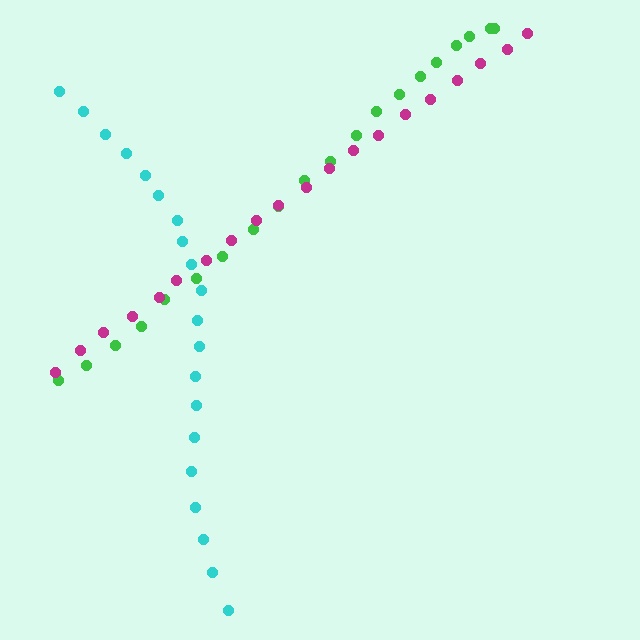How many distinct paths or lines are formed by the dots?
There are 3 distinct paths.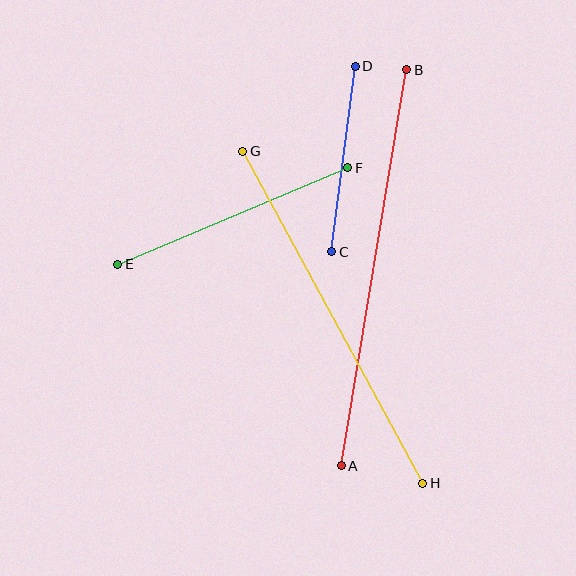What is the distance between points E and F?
The distance is approximately 249 pixels.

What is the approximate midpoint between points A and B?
The midpoint is at approximately (374, 268) pixels.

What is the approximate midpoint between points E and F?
The midpoint is at approximately (233, 216) pixels.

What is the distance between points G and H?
The distance is approximately 378 pixels.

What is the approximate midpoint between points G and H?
The midpoint is at approximately (333, 317) pixels.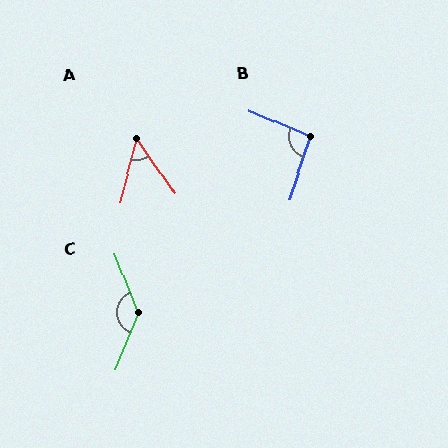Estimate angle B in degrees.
Approximately 94 degrees.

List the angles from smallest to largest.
A (49°), B (94°), C (137°).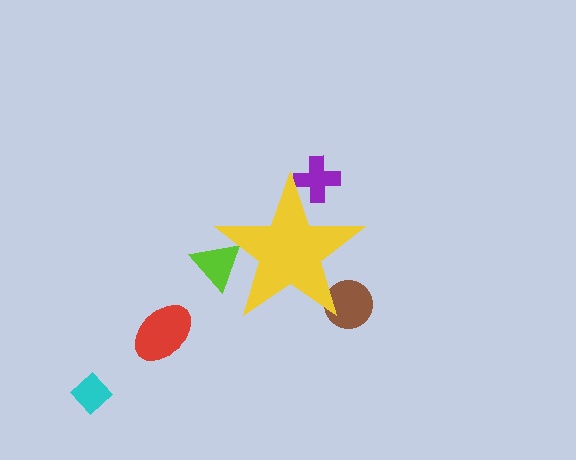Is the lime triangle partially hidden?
Yes, the lime triangle is partially hidden behind the yellow star.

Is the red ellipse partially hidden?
No, the red ellipse is fully visible.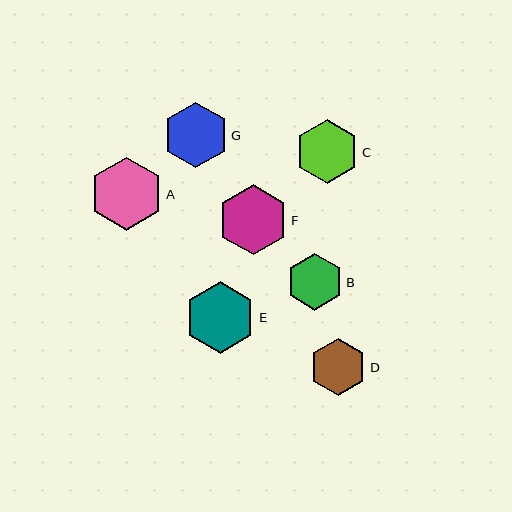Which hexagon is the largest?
Hexagon A is the largest with a size of approximately 73 pixels.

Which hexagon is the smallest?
Hexagon B is the smallest with a size of approximately 57 pixels.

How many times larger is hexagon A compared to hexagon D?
Hexagon A is approximately 1.3 times the size of hexagon D.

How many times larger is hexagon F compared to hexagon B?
Hexagon F is approximately 1.2 times the size of hexagon B.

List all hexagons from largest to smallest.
From largest to smallest: A, E, F, G, C, D, B.